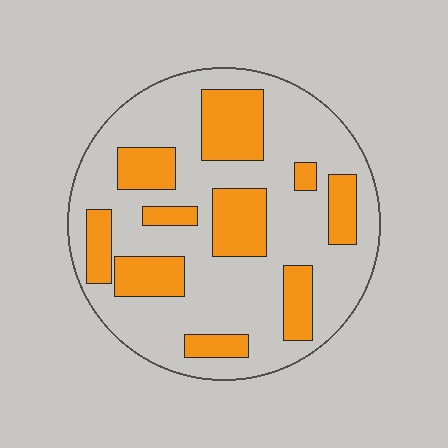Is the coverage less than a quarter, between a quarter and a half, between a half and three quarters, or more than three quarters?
Between a quarter and a half.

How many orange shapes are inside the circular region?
10.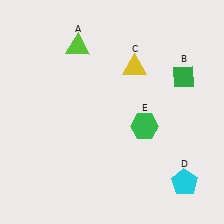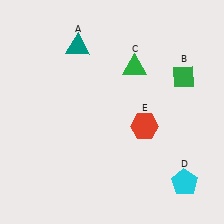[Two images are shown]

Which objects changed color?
A changed from lime to teal. C changed from yellow to green. E changed from green to red.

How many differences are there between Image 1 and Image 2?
There are 3 differences between the two images.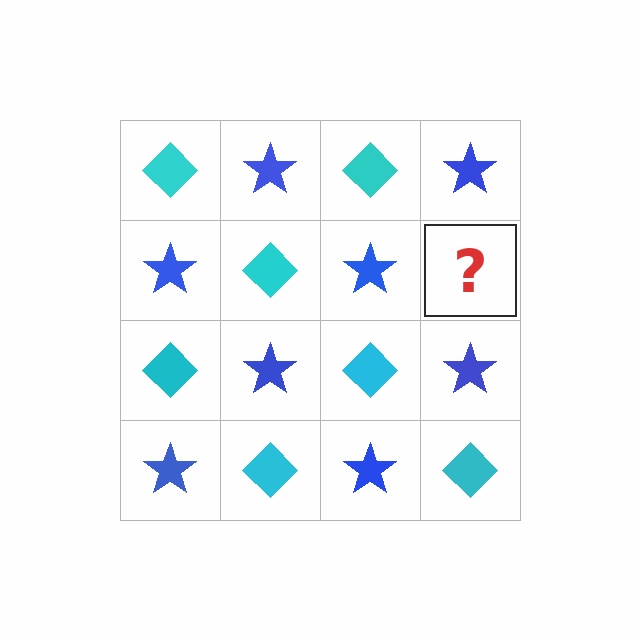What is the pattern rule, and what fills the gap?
The rule is that it alternates cyan diamond and blue star in a checkerboard pattern. The gap should be filled with a cyan diamond.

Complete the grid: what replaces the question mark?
The question mark should be replaced with a cyan diamond.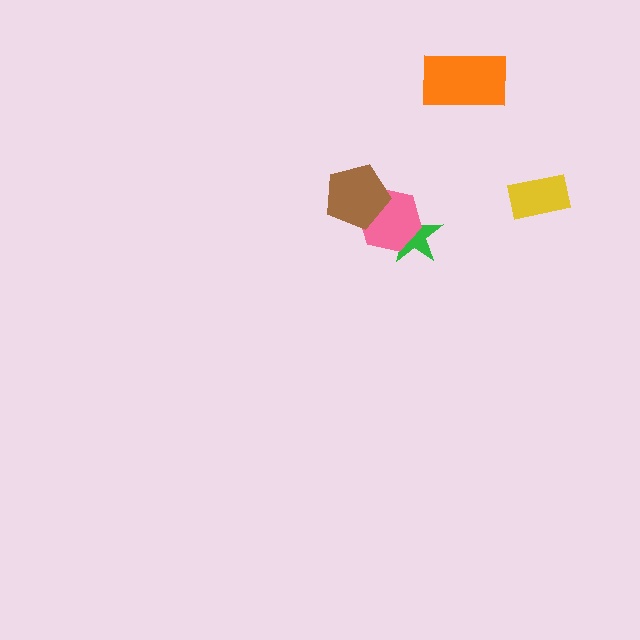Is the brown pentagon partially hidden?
No, no other shape covers it.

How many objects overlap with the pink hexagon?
2 objects overlap with the pink hexagon.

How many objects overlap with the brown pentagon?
1 object overlaps with the brown pentagon.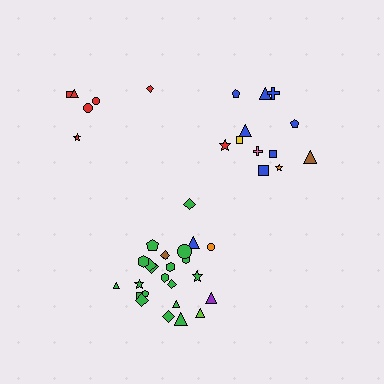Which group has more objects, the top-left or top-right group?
The top-right group.